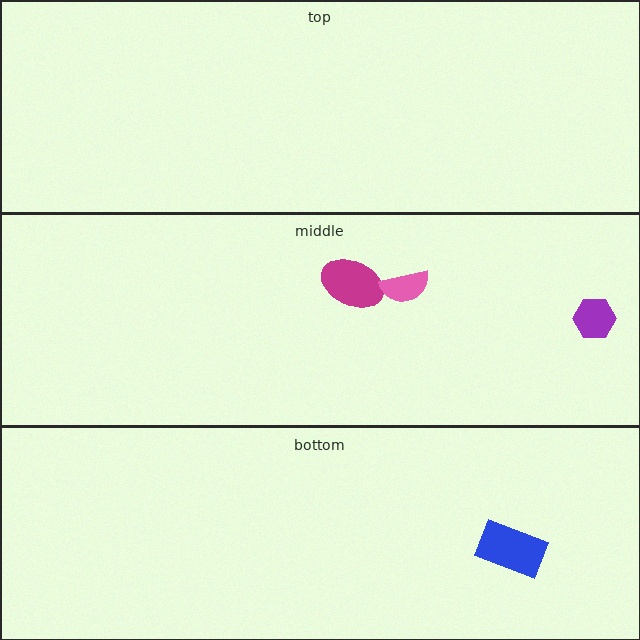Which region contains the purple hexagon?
The middle region.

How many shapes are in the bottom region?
1.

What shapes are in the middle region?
The purple hexagon, the magenta ellipse, the pink semicircle.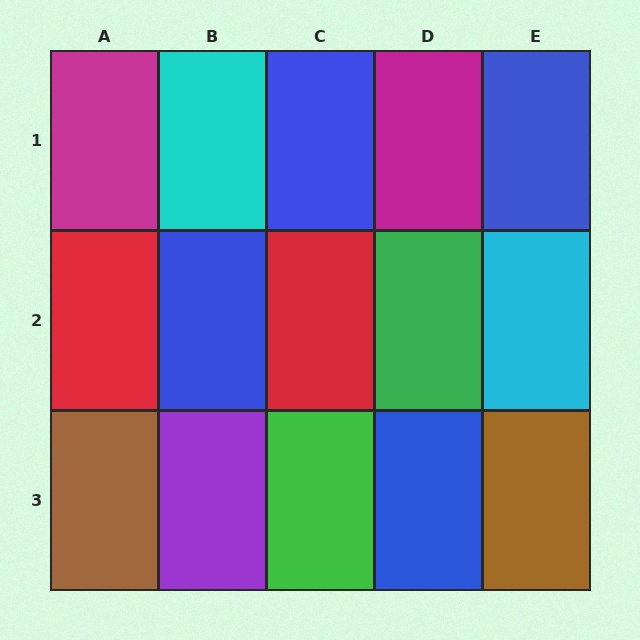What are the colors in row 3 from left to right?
Brown, purple, green, blue, brown.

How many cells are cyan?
2 cells are cyan.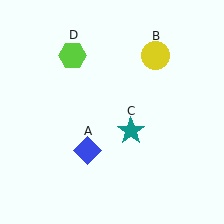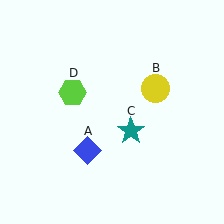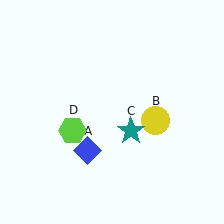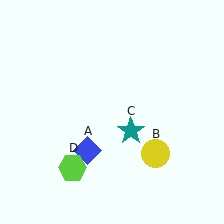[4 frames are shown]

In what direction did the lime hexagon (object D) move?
The lime hexagon (object D) moved down.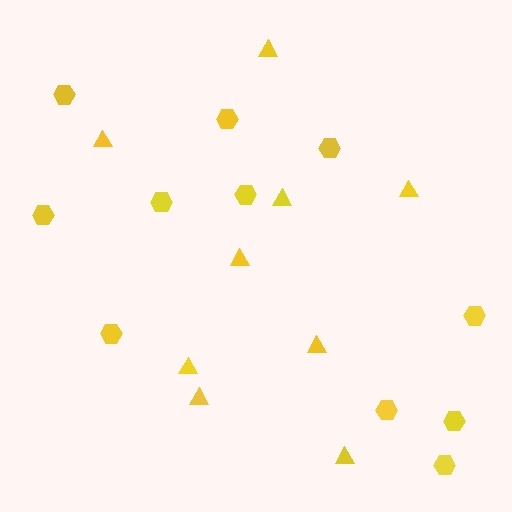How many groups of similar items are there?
There are 2 groups: one group of hexagons (11) and one group of triangles (9).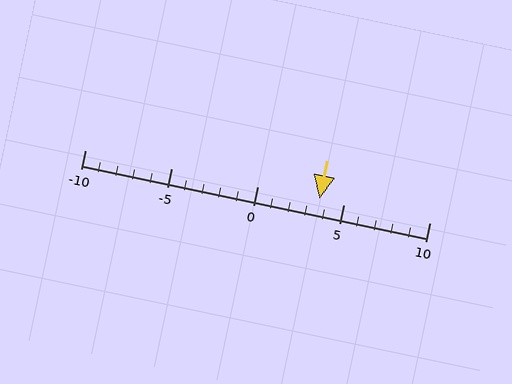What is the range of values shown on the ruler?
The ruler shows values from -10 to 10.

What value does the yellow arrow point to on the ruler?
The yellow arrow points to approximately 4.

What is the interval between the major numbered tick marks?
The major tick marks are spaced 5 units apart.